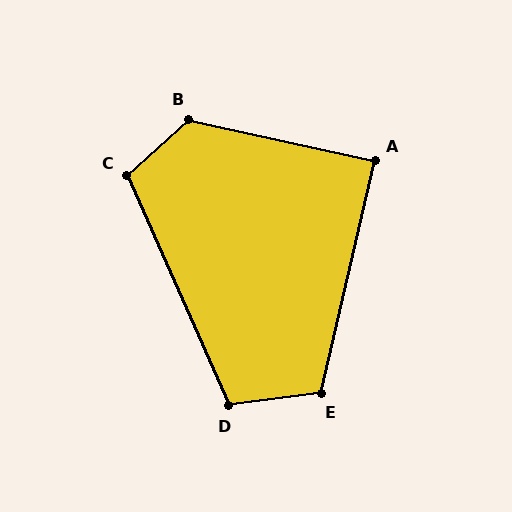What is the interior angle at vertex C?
Approximately 108 degrees (obtuse).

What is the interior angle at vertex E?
Approximately 110 degrees (obtuse).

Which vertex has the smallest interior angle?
A, at approximately 89 degrees.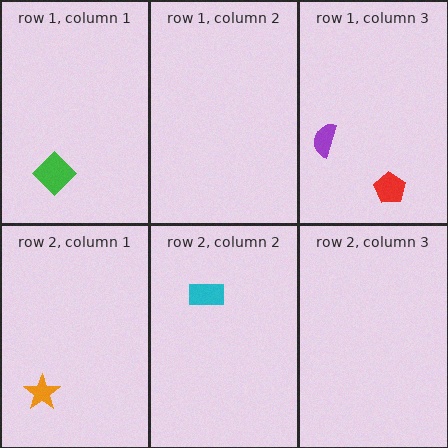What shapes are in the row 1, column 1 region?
The green diamond.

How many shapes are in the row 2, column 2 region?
1.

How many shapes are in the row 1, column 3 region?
2.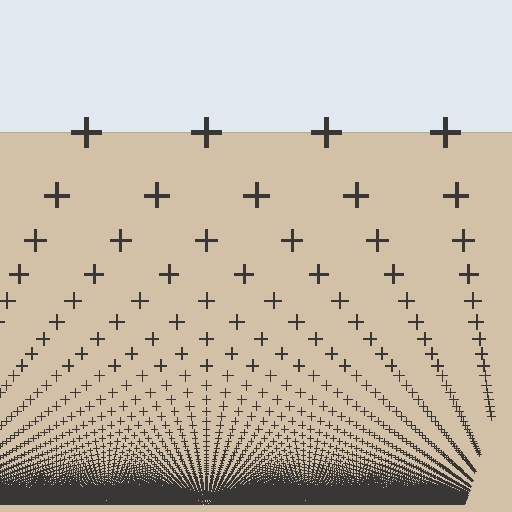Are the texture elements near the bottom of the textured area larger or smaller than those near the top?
Smaller. The gradient is inverted — elements near the bottom are smaller and denser.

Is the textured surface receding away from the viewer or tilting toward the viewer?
The surface appears to tilt toward the viewer. Texture elements get larger and sparser toward the top.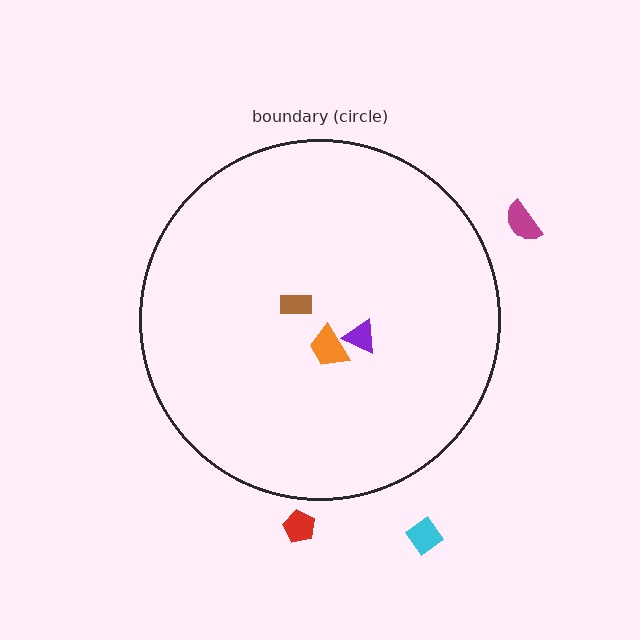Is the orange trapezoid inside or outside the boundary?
Inside.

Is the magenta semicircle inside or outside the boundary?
Outside.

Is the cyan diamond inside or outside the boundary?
Outside.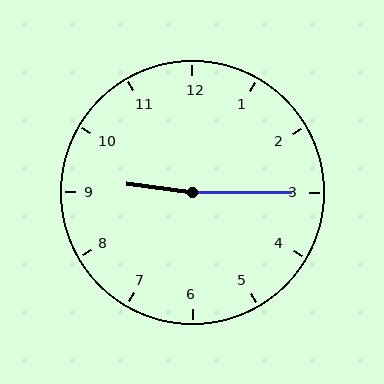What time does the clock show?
9:15.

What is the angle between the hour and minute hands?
Approximately 172 degrees.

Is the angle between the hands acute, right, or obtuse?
It is obtuse.